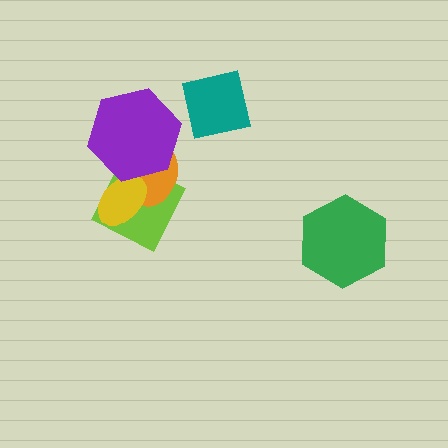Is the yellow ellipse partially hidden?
Yes, it is partially covered by another shape.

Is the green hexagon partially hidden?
No, no other shape covers it.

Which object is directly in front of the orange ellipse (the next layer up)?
The yellow ellipse is directly in front of the orange ellipse.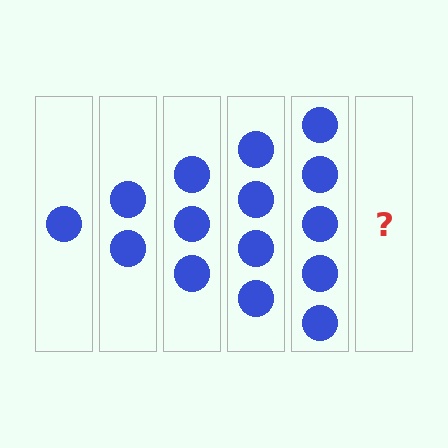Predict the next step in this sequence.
The next step is 6 circles.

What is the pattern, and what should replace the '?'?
The pattern is that each step adds one more circle. The '?' should be 6 circles.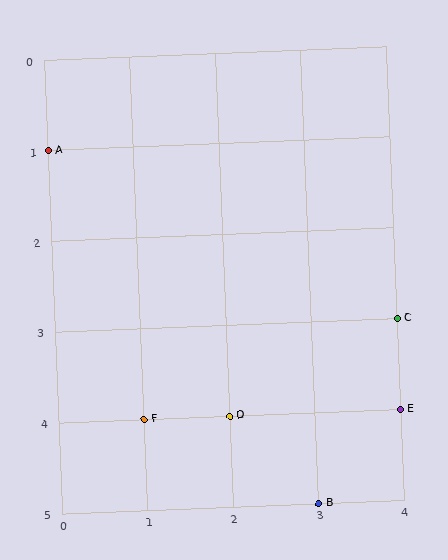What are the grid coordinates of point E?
Point E is at grid coordinates (4, 4).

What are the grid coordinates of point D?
Point D is at grid coordinates (2, 4).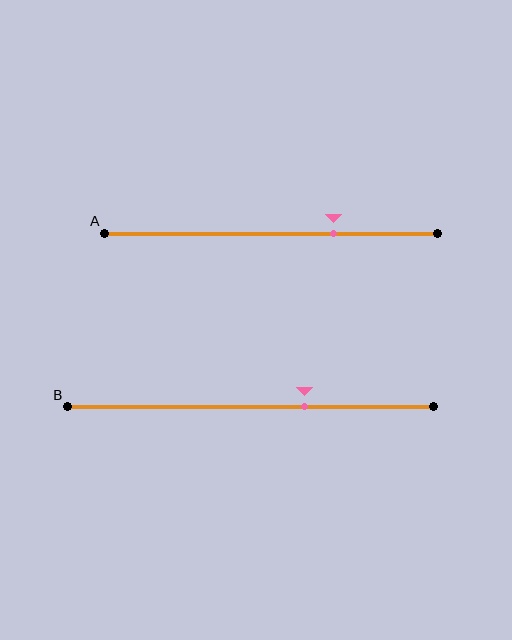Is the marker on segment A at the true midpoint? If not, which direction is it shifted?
No, the marker on segment A is shifted to the right by about 19% of the segment length.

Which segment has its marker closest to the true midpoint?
Segment B has its marker closest to the true midpoint.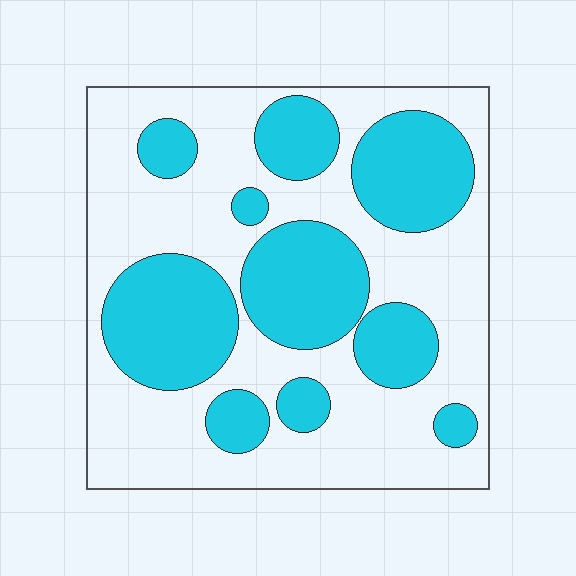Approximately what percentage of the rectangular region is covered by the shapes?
Approximately 40%.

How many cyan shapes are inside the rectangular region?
10.